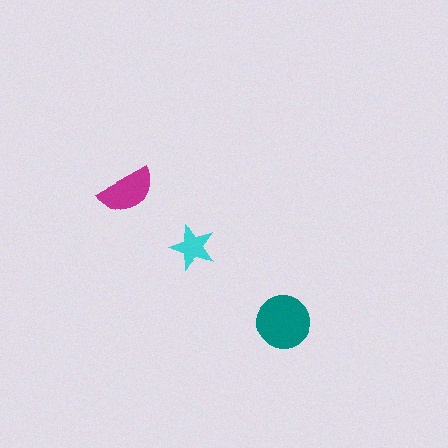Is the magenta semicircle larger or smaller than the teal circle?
Smaller.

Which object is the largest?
The teal circle.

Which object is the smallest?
The cyan star.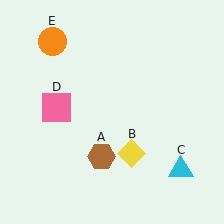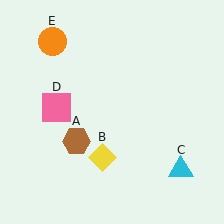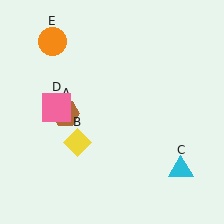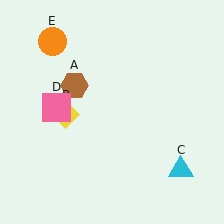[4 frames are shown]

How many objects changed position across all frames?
2 objects changed position: brown hexagon (object A), yellow diamond (object B).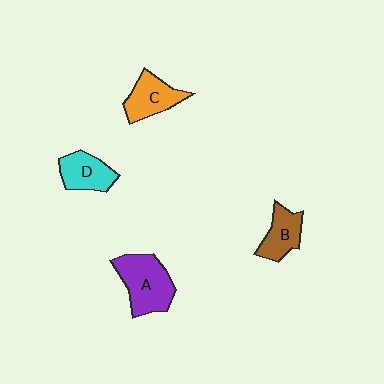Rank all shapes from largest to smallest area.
From largest to smallest: A (purple), C (orange), D (cyan), B (brown).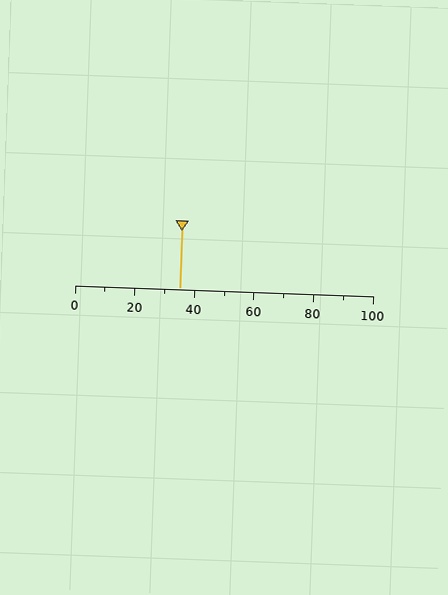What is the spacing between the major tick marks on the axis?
The major ticks are spaced 20 apart.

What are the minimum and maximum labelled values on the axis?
The axis runs from 0 to 100.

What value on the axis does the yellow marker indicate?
The marker indicates approximately 35.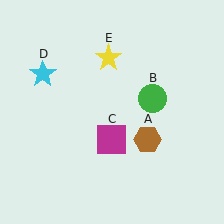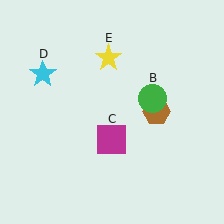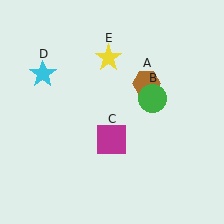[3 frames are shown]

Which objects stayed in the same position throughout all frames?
Green circle (object B) and magenta square (object C) and cyan star (object D) and yellow star (object E) remained stationary.